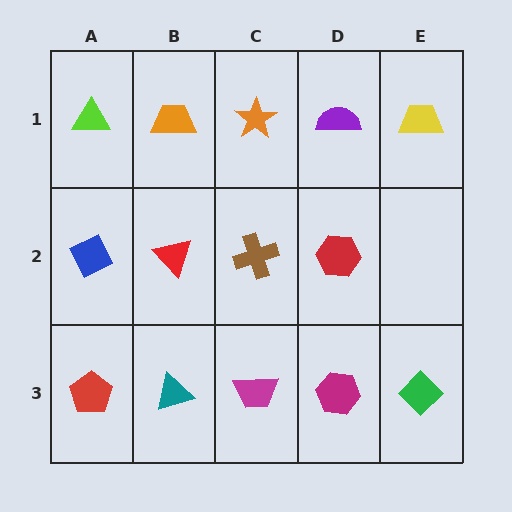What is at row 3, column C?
A magenta trapezoid.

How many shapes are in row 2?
4 shapes.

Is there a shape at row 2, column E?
No, that cell is empty.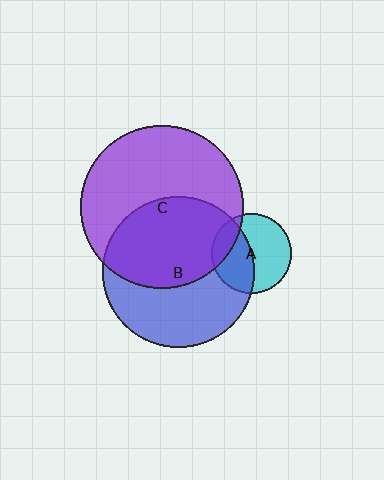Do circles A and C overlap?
Yes.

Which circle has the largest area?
Circle C (purple).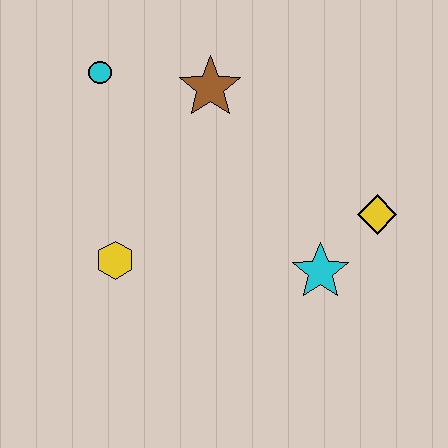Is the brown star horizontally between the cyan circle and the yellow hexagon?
No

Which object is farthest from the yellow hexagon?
The yellow diamond is farthest from the yellow hexagon.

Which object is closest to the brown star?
The cyan circle is closest to the brown star.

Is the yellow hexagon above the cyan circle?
No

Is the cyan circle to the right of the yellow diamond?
No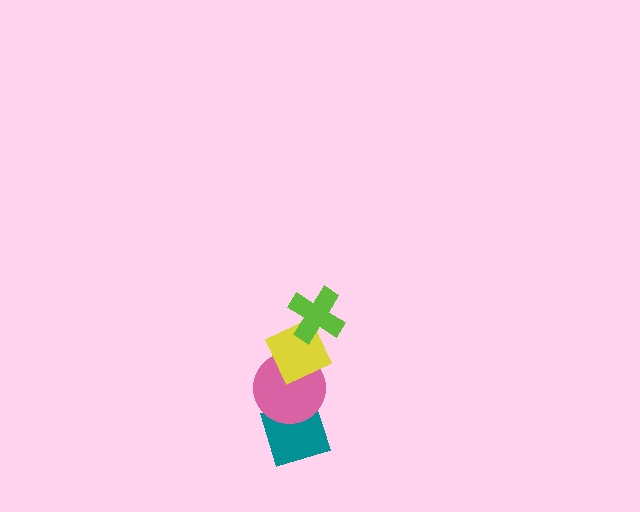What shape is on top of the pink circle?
The yellow diamond is on top of the pink circle.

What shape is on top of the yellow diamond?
The lime cross is on top of the yellow diamond.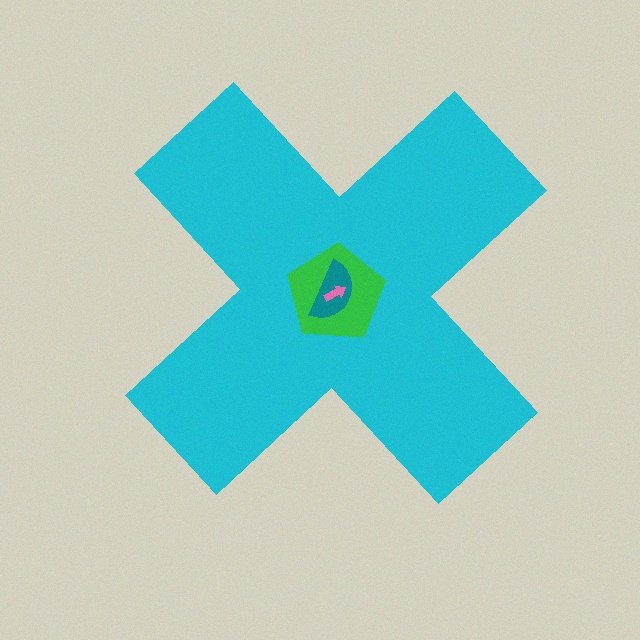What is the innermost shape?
The pink arrow.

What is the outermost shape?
The cyan cross.